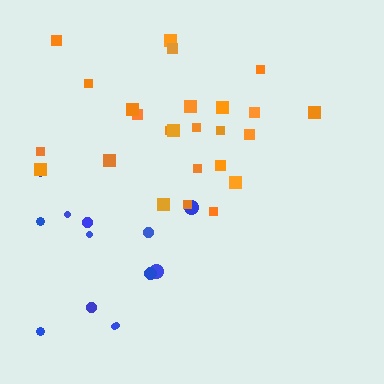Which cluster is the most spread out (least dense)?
Blue.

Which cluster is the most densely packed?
Orange.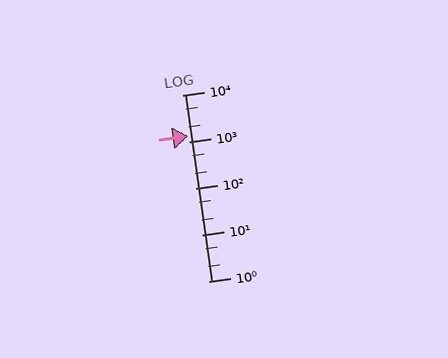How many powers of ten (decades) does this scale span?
The scale spans 4 decades, from 1 to 10000.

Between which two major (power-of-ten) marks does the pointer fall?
The pointer is between 1000 and 10000.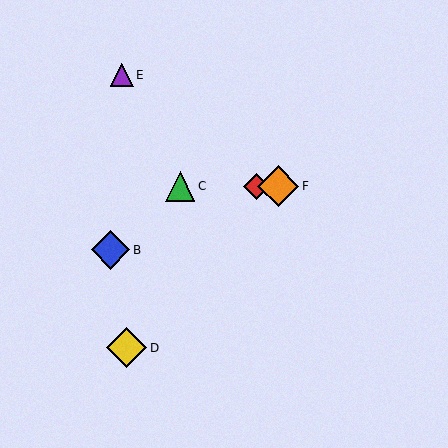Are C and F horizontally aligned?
Yes, both are at y≈186.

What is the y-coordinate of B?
Object B is at y≈250.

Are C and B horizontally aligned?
No, C is at y≈186 and B is at y≈250.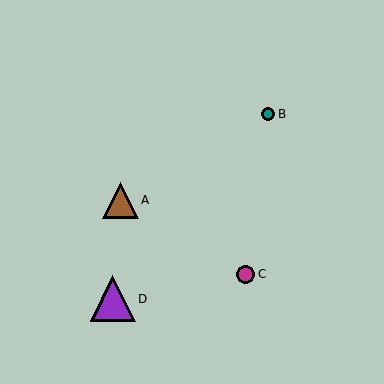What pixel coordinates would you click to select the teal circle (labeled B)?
Click at (268, 114) to select the teal circle B.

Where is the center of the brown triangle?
The center of the brown triangle is at (120, 200).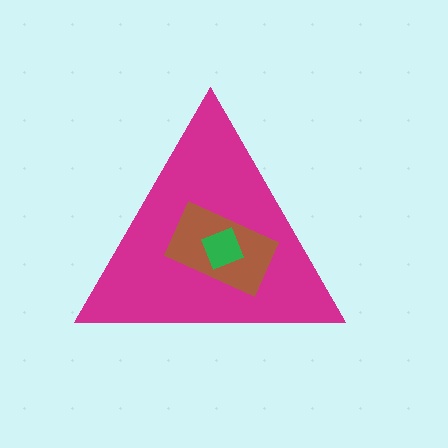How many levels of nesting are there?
3.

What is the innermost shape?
The green diamond.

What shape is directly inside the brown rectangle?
The green diamond.